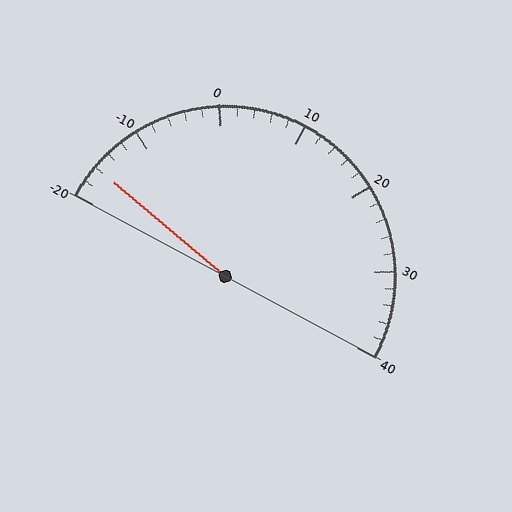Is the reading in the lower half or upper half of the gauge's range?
The reading is in the lower half of the range (-20 to 40).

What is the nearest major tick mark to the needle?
The nearest major tick mark is -20.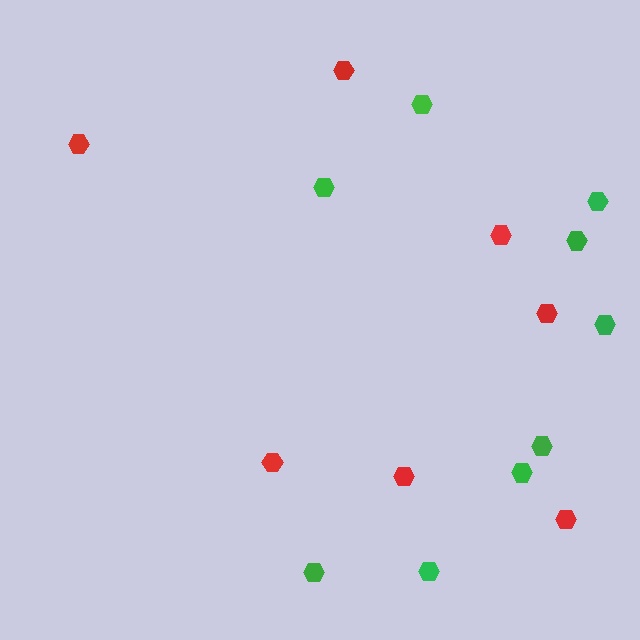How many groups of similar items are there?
There are 2 groups: one group of green hexagons (9) and one group of red hexagons (7).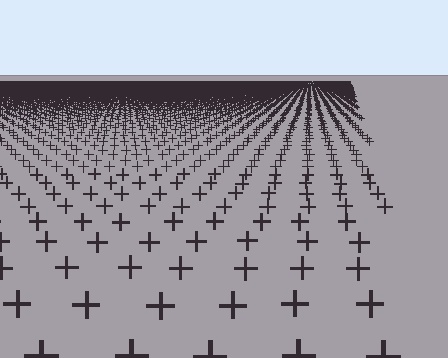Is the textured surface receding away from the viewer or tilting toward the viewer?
The surface is receding away from the viewer. Texture elements get smaller and denser toward the top.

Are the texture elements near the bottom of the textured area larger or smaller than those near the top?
Larger. Near the bottom, elements are closer to the viewer and appear at a bigger on-screen size.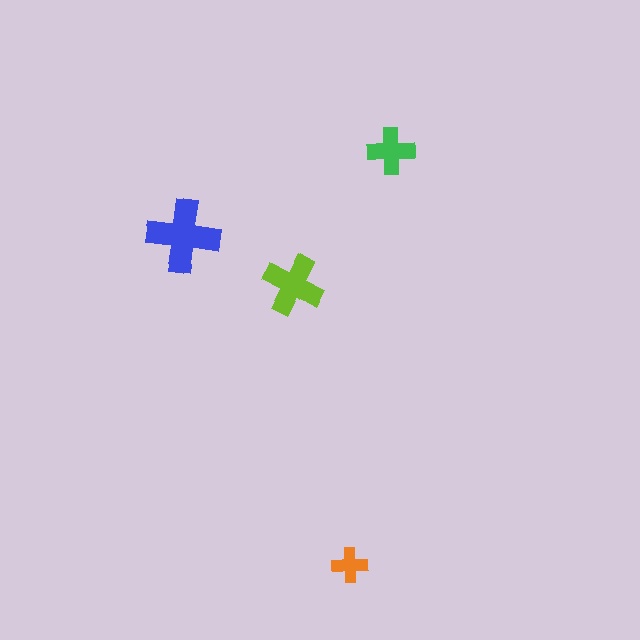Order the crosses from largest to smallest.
the blue one, the lime one, the green one, the orange one.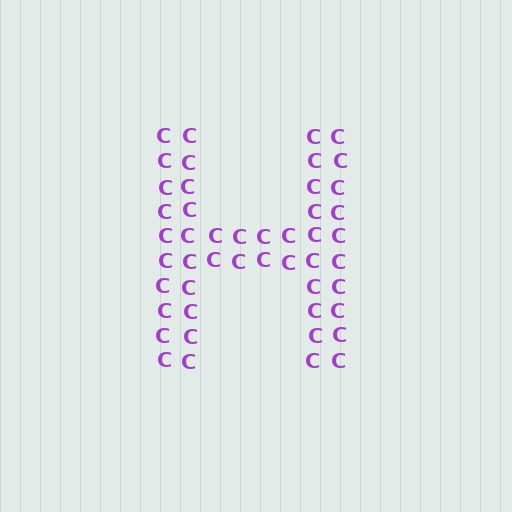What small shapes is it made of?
It is made of small letter C's.